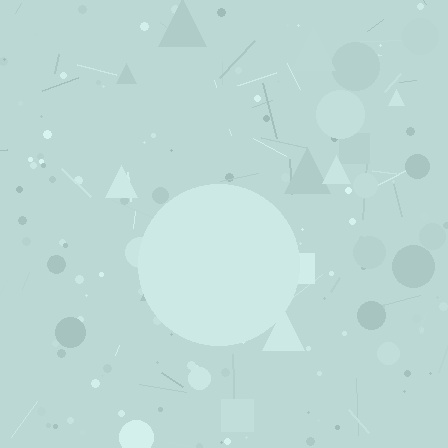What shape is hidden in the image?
A circle is hidden in the image.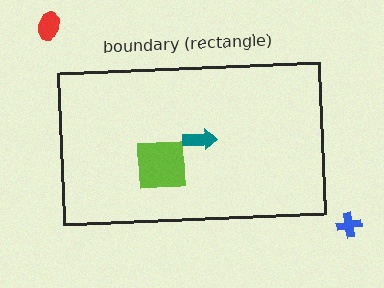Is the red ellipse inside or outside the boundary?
Outside.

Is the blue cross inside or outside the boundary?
Outside.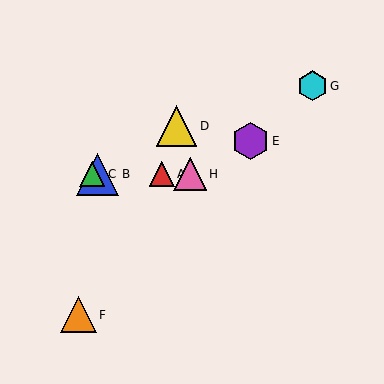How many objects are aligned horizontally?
4 objects (A, B, C, H) are aligned horizontally.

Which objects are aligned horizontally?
Objects A, B, C, H are aligned horizontally.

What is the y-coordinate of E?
Object E is at y≈141.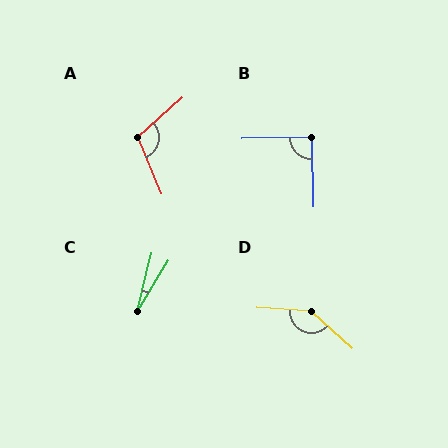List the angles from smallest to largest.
C (17°), B (90°), A (109°), D (142°).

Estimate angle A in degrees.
Approximately 109 degrees.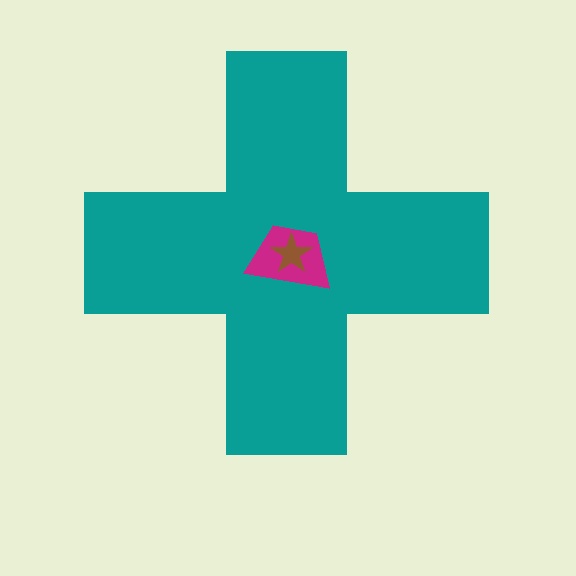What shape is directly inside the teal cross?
The magenta trapezoid.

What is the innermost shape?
The brown star.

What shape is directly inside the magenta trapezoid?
The brown star.